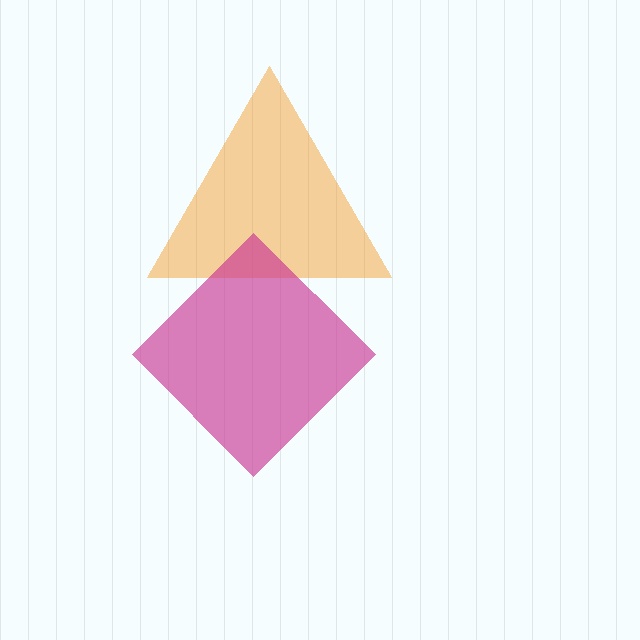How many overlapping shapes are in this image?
There are 2 overlapping shapes in the image.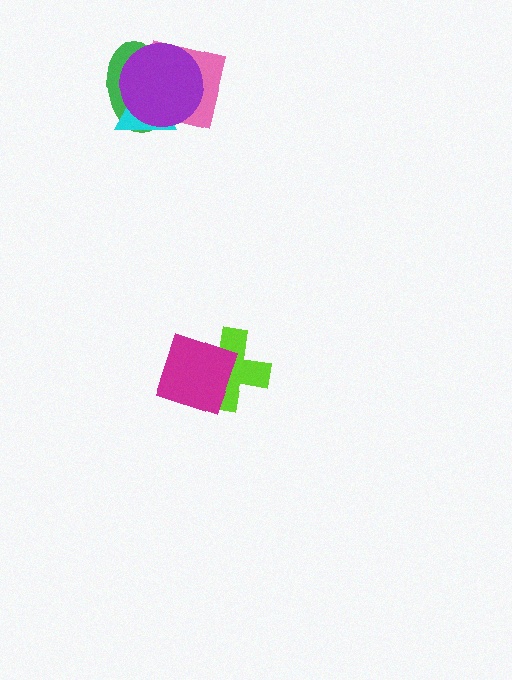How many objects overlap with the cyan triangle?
3 objects overlap with the cyan triangle.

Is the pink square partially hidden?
Yes, it is partially covered by another shape.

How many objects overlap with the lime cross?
1 object overlaps with the lime cross.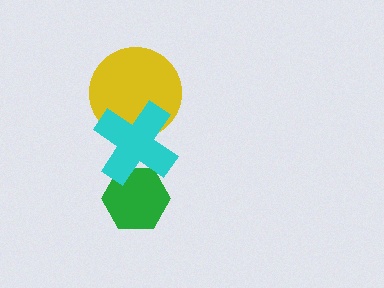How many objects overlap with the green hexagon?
1 object overlaps with the green hexagon.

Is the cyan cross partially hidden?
No, no other shape covers it.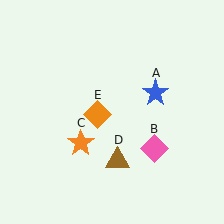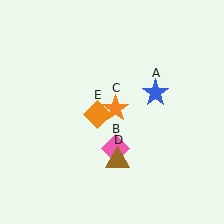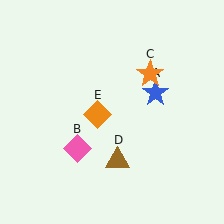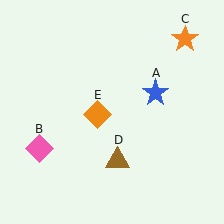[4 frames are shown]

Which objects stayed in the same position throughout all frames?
Blue star (object A) and brown triangle (object D) and orange diamond (object E) remained stationary.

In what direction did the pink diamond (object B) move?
The pink diamond (object B) moved left.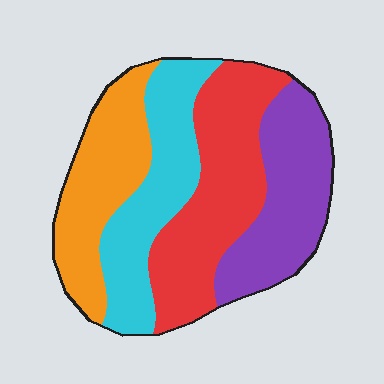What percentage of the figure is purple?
Purple takes up about one quarter (1/4) of the figure.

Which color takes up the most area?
Red, at roughly 30%.